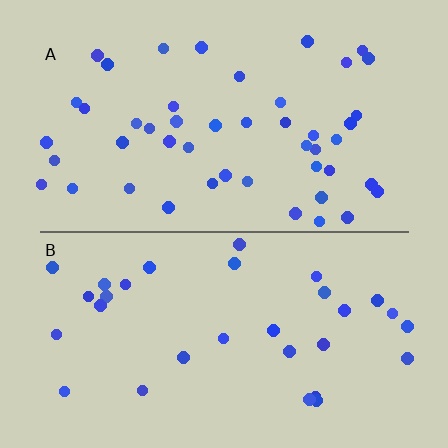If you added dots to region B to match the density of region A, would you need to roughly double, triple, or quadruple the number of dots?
Approximately double.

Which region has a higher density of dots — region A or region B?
A (the top).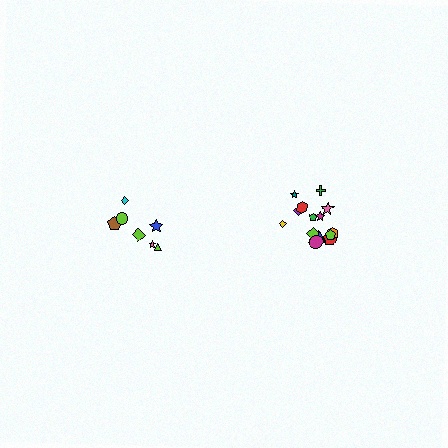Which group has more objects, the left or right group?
The right group.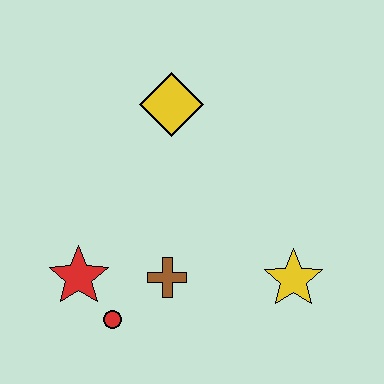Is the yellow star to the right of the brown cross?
Yes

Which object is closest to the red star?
The red circle is closest to the red star.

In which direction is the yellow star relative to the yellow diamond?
The yellow star is below the yellow diamond.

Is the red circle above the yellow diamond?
No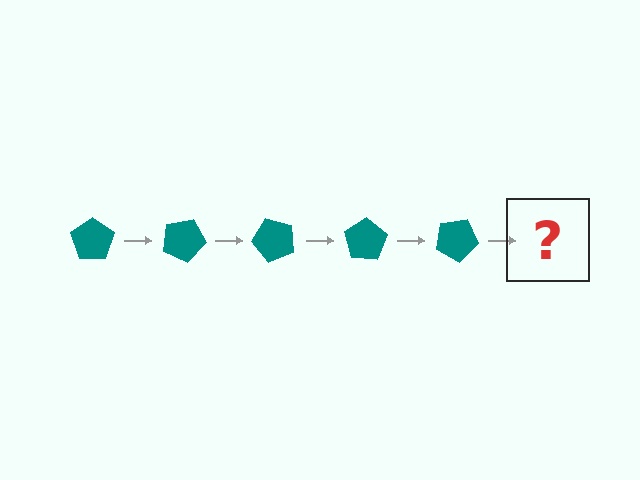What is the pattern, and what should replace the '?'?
The pattern is that the pentagon rotates 25 degrees each step. The '?' should be a teal pentagon rotated 125 degrees.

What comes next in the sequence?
The next element should be a teal pentagon rotated 125 degrees.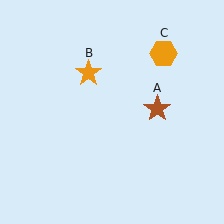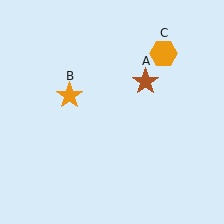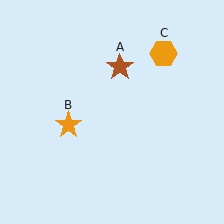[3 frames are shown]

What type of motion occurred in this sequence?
The brown star (object A), orange star (object B) rotated counterclockwise around the center of the scene.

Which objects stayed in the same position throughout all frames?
Orange hexagon (object C) remained stationary.